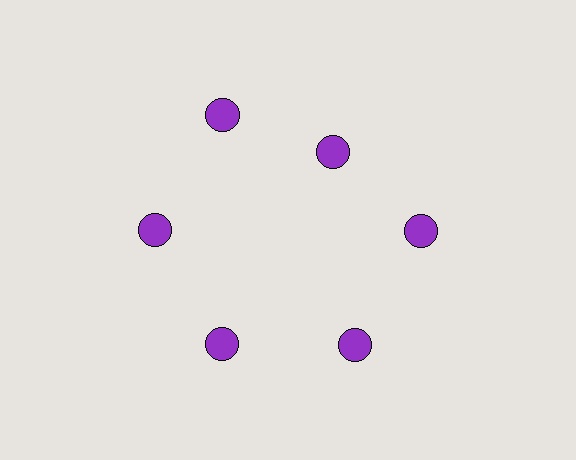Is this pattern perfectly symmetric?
No. The 6 purple circles are arranged in a ring, but one element near the 1 o'clock position is pulled inward toward the center, breaking the 6-fold rotational symmetry.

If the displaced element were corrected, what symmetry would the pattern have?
It would have 6-fold rotational symmetry — the pattern would map onto itself every 60 degrees.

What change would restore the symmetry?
The symmetry would be restored by moving it outward, back onto the ring so that all 6 circles sit at equal angles and equal distance from the center.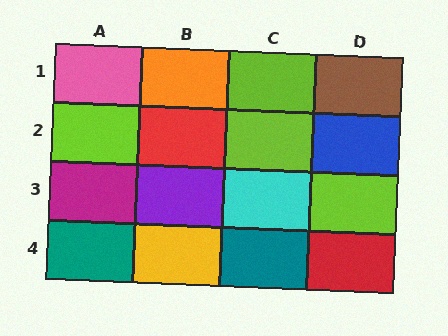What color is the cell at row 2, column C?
Lime.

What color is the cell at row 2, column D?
Blue.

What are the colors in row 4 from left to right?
Teal, yellow, teal, red.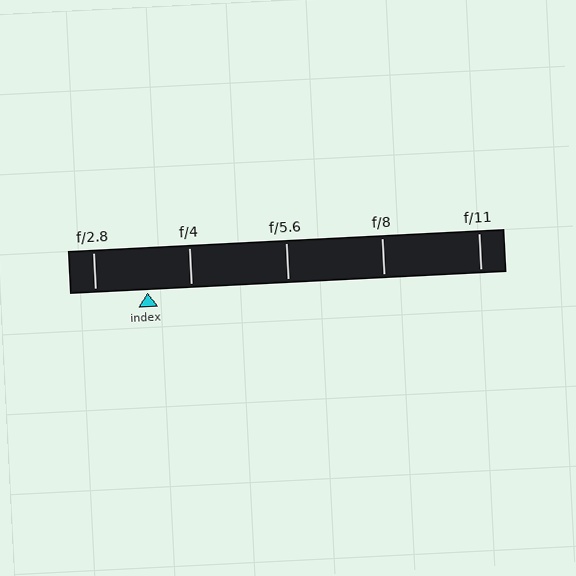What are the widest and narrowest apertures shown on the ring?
The widest aperture shown is f/2.8 and the narrowest is f/11.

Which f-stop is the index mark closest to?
The index mark is closest to f/4.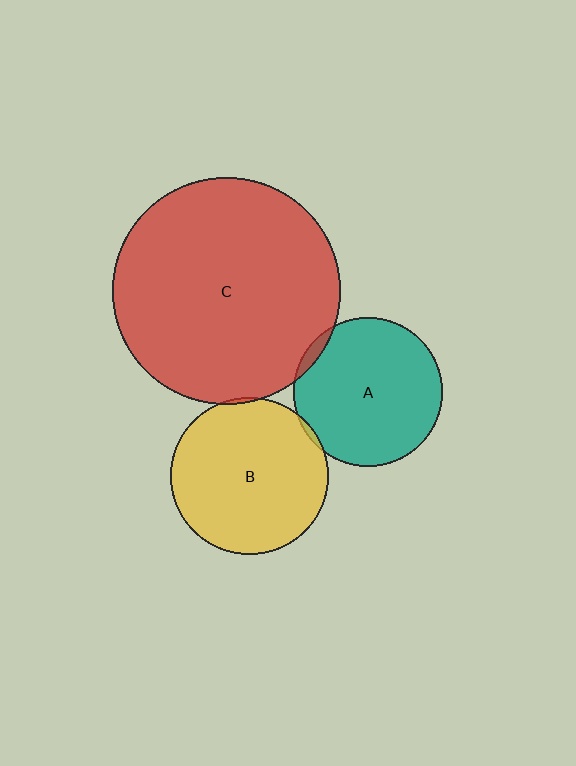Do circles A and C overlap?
Yes.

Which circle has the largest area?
Circle C (red).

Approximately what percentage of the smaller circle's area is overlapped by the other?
Approximately 5%.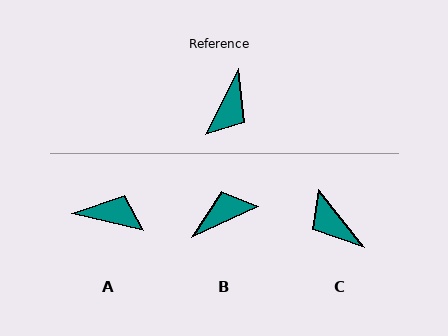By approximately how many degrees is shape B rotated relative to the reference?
Approximately 141 degrees counter-clockwise.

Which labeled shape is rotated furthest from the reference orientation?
B, about 141 degrees away.